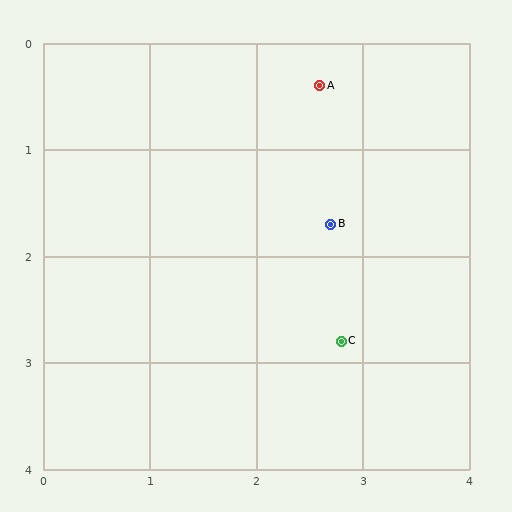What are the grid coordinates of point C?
Point C is at approximately (2.8, 2.8).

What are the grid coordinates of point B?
Point B is at approximately (2.7, 1.7).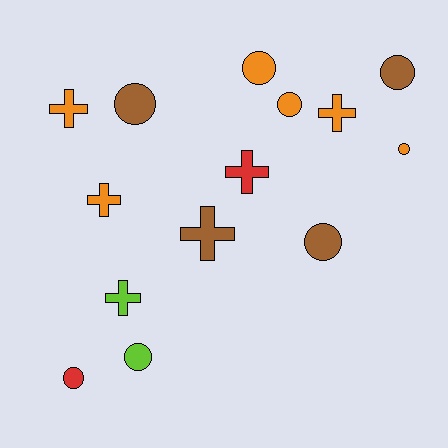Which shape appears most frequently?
Circle, with 8 objects.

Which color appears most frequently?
Orange, with 6 objects.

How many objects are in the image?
There are 14 objects.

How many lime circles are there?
There is 1 lime circle.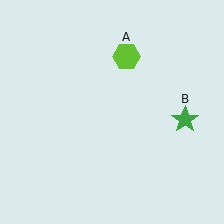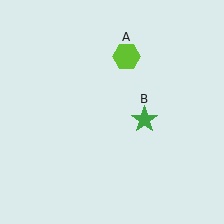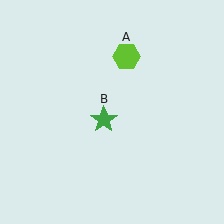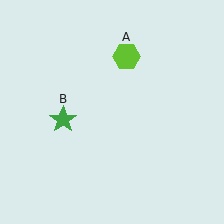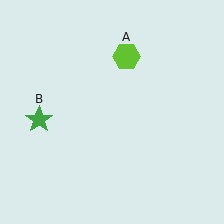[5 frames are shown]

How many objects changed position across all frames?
1 object changed position: green star (object B).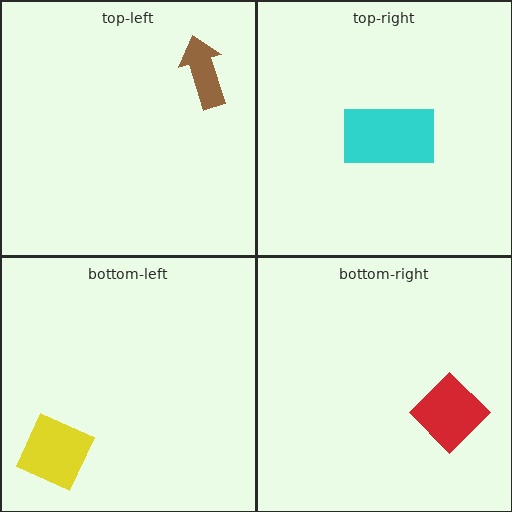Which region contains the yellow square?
The bottom-left region.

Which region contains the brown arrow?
The top-left region.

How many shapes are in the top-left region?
1.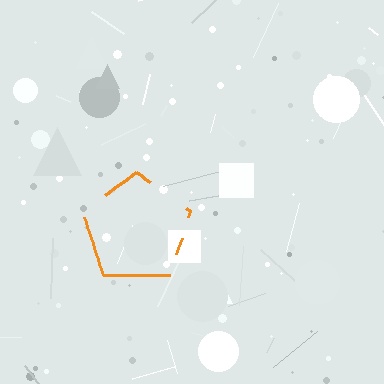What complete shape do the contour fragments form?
The contour fragments form a pentagon.